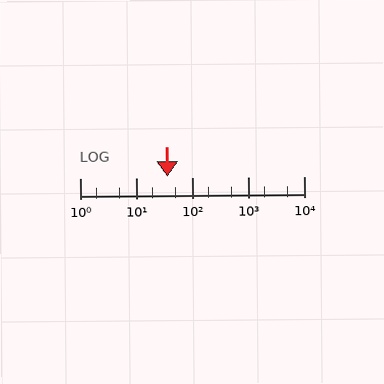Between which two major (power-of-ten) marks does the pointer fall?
The pointer is between 10 and 100.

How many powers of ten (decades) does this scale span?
The scale spans 4 decades, from 1 to 10000.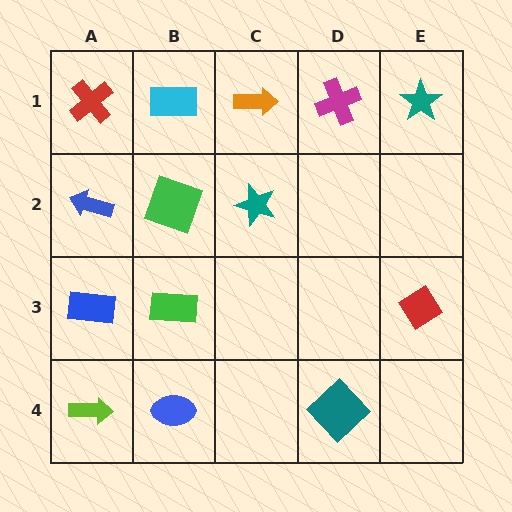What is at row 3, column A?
A blue rectangle.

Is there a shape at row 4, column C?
No, that cell is empty.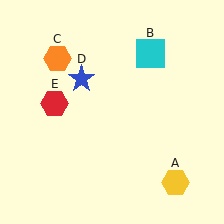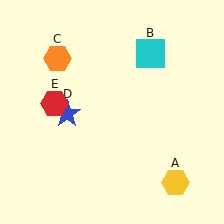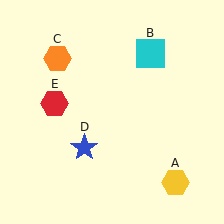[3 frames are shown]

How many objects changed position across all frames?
1 object changed position: blue star (object D).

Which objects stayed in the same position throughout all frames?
Yellow hexagon (object A) and cyan square (object B) and orange hexagon (object C) and red hexagon (object E) remained stationary.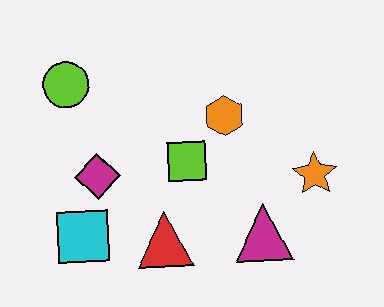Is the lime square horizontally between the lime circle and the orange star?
Yes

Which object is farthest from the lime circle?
The orange star is farthest from the lime circle.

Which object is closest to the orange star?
The magenta triangle is closest to the orange star.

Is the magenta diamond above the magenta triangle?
Yes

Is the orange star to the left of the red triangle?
No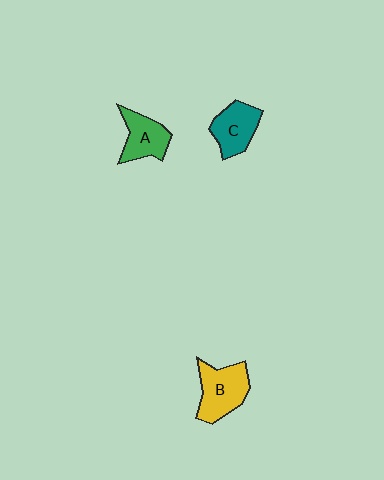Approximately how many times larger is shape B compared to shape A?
Approximately 1.3 times.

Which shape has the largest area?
Shape B (yellow).